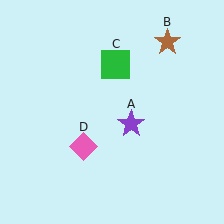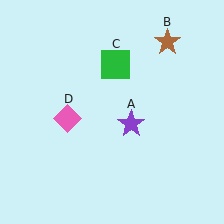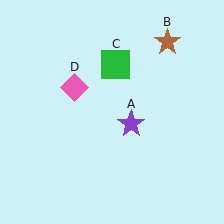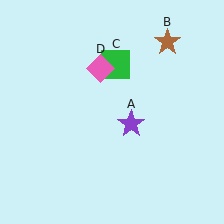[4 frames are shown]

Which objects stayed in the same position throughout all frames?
Purple star (object A) and brown star (object B) and green square (object C) remained stationary.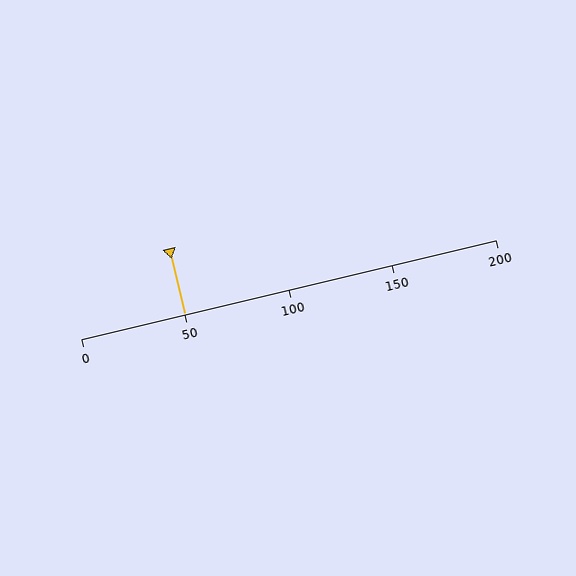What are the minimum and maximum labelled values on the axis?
The axis runs from 0 to 200.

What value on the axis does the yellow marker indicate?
The marker indicates approximately 50.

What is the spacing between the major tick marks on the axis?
The major ticks are spaced 50 apart.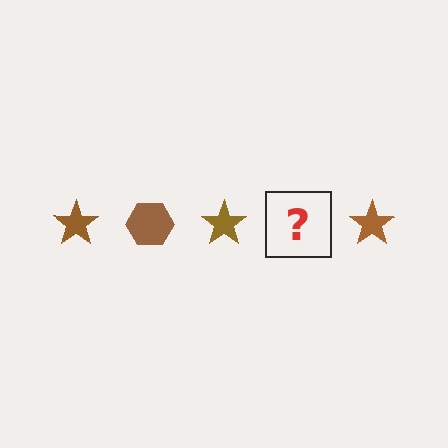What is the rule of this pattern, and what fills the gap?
The rule is that the pattern cycles through star, hexagon shapes in brown. The gap should be filled with a brown hexagon.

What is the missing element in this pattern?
The missing element is a brown hexagon.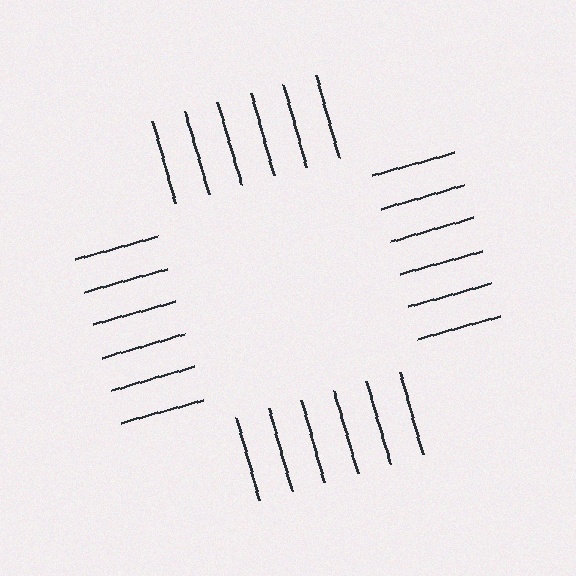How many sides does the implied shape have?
4 sides — the line-ends trace a square.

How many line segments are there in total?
24 — 6 along each of the 4 edges.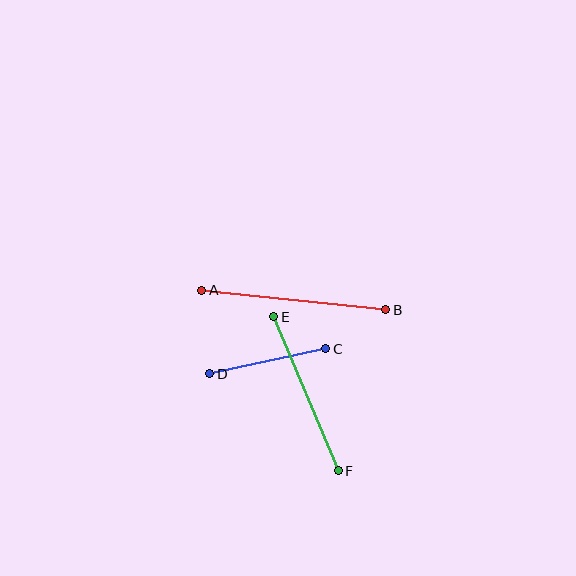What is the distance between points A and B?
The distance is approximately 185 pixels.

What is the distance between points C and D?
The distance is approximately 119 pixels.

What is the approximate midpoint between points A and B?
The midpoint is at approximately (294, 300) pixels.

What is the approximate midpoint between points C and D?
The midpoint is at approximately (268, 361) pixels.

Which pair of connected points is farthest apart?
Points A and B are farthest apart.